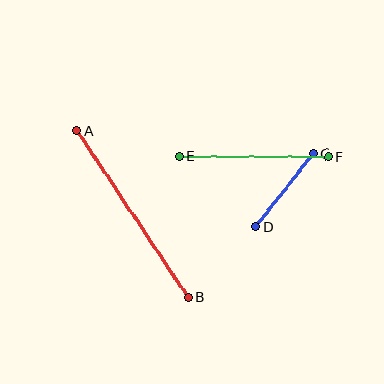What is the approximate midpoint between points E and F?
The midpoint is at approximately (254, 157) pixels.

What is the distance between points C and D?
The distance is approximately 93 pixels.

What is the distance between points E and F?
The distance is approximately 149 pixels.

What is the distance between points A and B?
The distance is approximately 200 pixels.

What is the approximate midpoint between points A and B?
The midpoint is at approximately (133, 214) pixels.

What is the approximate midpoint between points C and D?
The midpoint is at approximately (284, 190) pixels.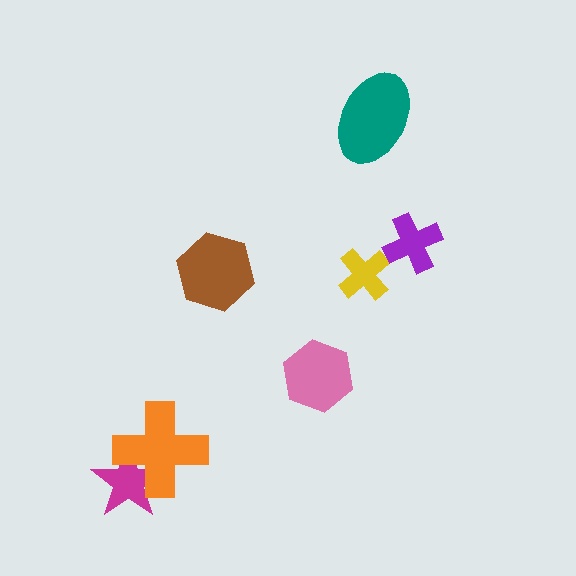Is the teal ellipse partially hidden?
No, no other shape covers it.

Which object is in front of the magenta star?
The orange cross is in front of the magenta star.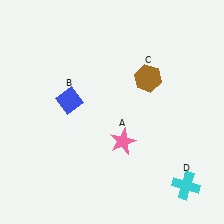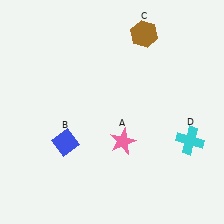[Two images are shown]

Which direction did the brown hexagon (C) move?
The brown hexagon (C) moved up.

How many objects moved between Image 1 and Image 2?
3 objects moved between the two images.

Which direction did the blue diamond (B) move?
The blue diamond (B) moved down.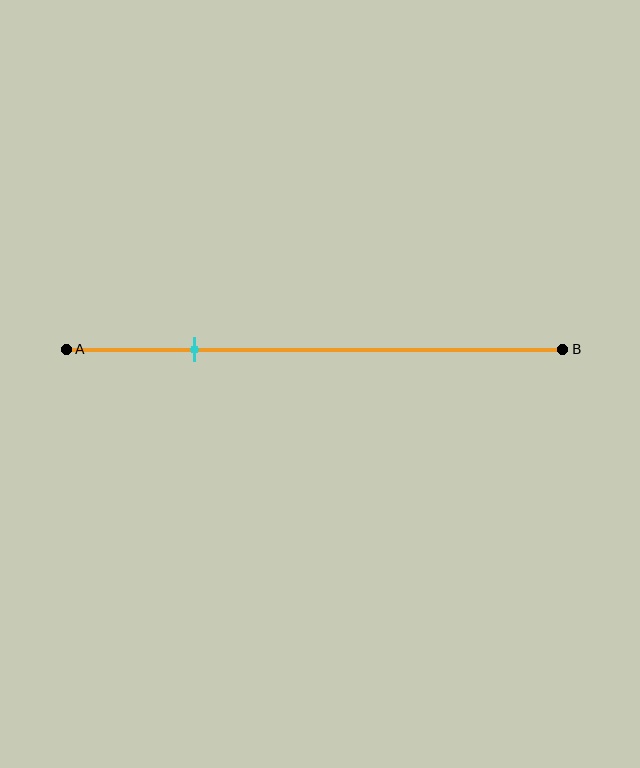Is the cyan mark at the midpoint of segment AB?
No, the mark is at about 25% from A, not at the 50% midpoint.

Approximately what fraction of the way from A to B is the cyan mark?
The cyan mark is approximately 25% of the way from A to B.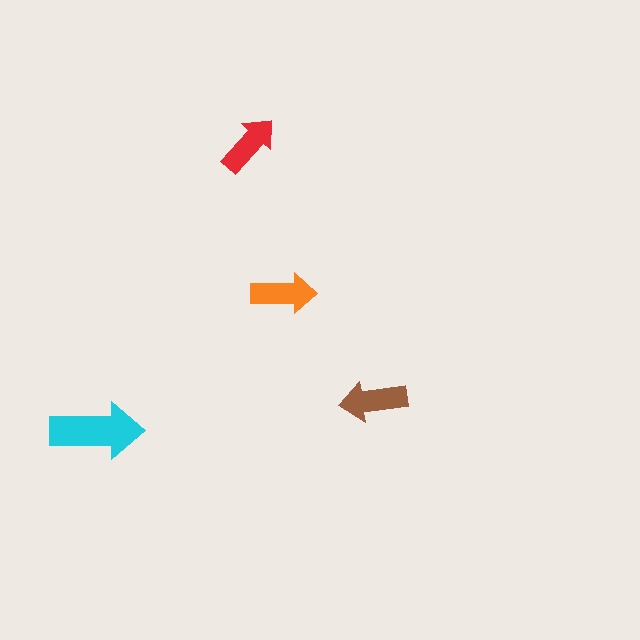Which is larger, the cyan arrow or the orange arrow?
The cyan one.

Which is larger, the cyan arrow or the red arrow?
The cyan one.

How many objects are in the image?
There are 4 objects in the image.